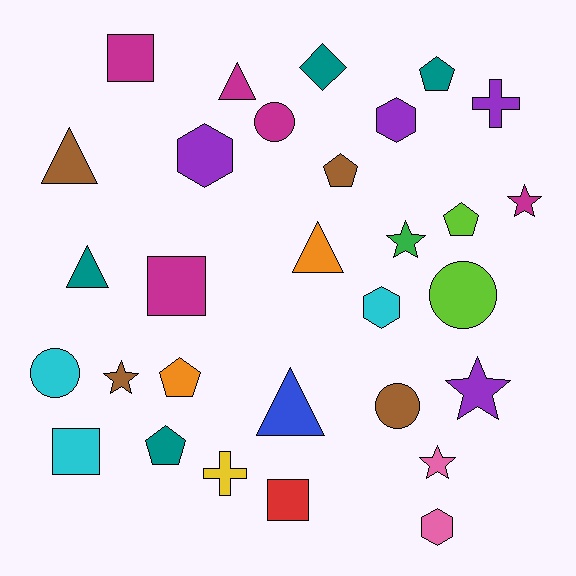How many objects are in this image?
There are 30 objects.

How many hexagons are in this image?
There are 4 hexagons.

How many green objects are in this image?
There is 1 green object.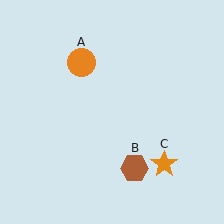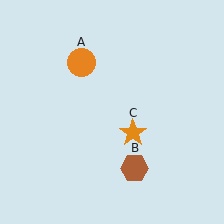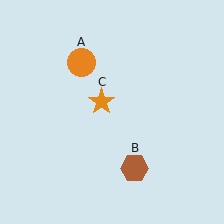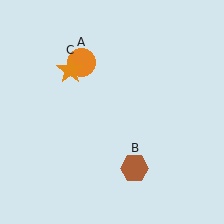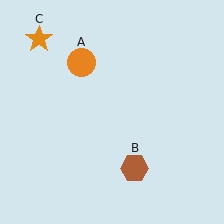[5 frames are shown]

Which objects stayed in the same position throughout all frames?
Orange circle (object A) and brown hexagon (object B) remained stationary.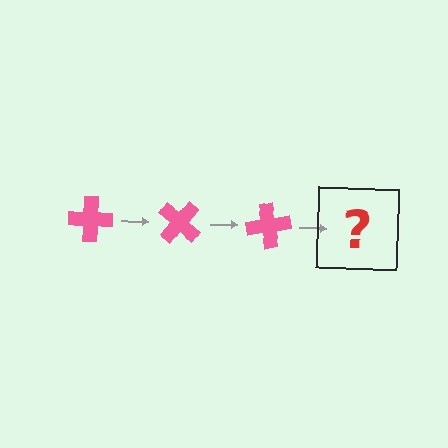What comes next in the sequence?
The next element should be a pink cross rotated 120 degrees.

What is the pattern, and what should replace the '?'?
The pattern is that the cross rotates 40 degrees each step. The '?' should be a pink cross rotated 120 degrees.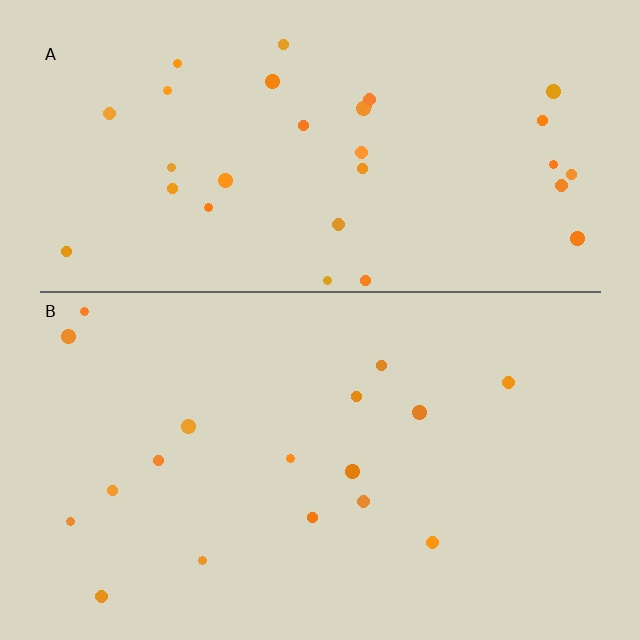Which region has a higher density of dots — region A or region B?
A (the top).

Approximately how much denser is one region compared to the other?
Approximately 1.8× — region A over region B.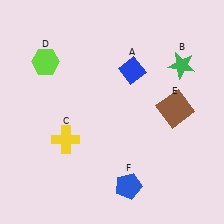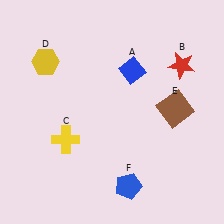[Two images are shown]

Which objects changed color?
B changed from green to red. D changed from lime to yellow.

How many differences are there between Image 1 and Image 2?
There are 2 differences between the two images.